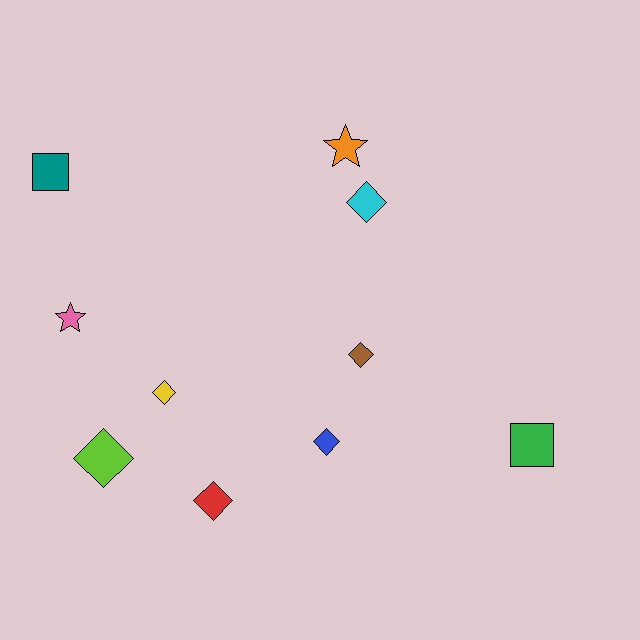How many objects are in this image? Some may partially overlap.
There are 10 objects.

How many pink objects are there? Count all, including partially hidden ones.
There is 1 pink object.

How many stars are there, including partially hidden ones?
There are 2 stars.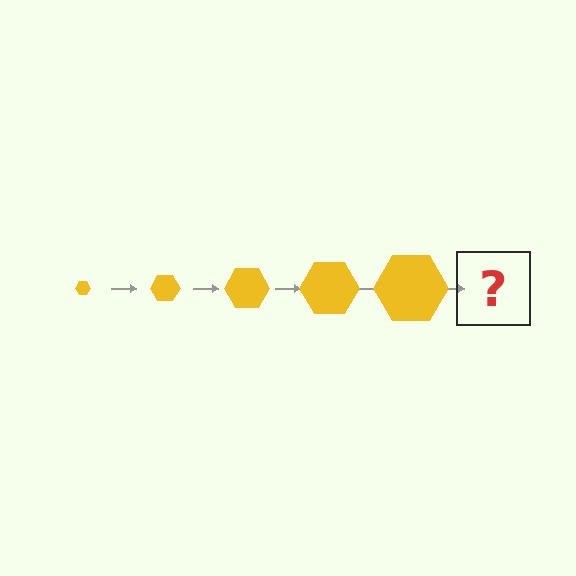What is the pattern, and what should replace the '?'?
The pattern is that the hexagon gets progressively larger each step. The '?' should be a yellow hexagon, larger than the previous one.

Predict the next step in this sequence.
The next step is a yellow hexagon, larger than the previous one.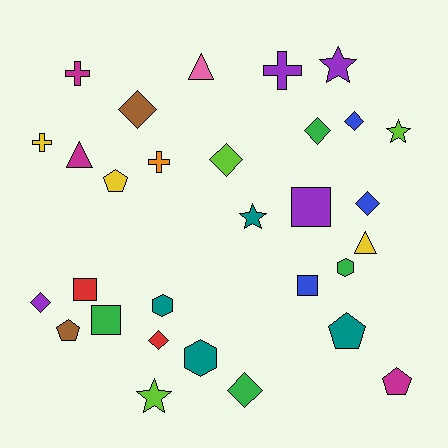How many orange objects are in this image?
There is 1 orange object.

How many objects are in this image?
There are 30 objects.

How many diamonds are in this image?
There are 8 diamonds.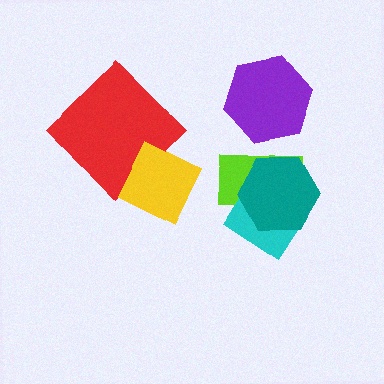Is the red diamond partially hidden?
Yes, it is partially covered by another shape.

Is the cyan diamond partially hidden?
Yes, it is partially covered by another shape.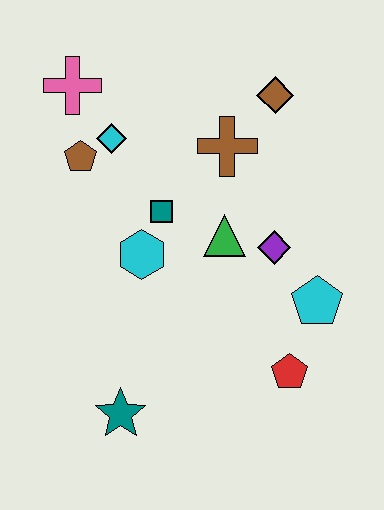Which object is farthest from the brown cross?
The teal star is farthest from the brown cross.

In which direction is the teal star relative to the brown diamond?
The teal star is below the brown diamond.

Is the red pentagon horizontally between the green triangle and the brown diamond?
No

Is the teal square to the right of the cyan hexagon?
Yes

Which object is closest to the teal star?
The cyan hexagon is closest to the teal star.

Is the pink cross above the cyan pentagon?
Yes